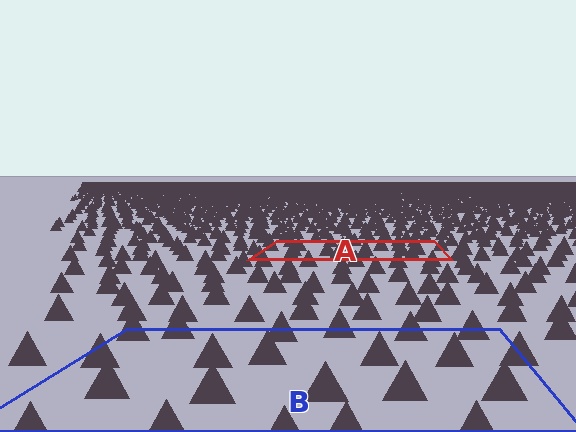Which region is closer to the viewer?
Region B is closer. The texture elements there are larger and more spread out.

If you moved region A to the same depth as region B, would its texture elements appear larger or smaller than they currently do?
They would appear larger. At a closer depth, the same texture elements are projected at a bigger on-screen size.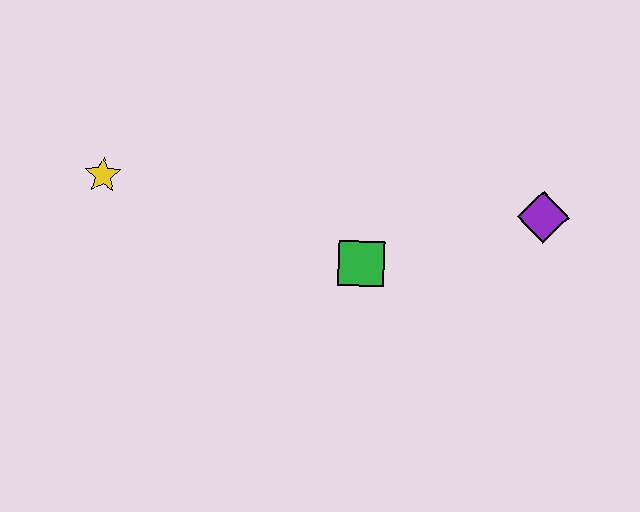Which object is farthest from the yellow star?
The purple diamond is farthest from the yellow star.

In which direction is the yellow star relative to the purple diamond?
The yellow star is to the left of the purple diamond.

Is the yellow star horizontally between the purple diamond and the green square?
No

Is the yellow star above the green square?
Yes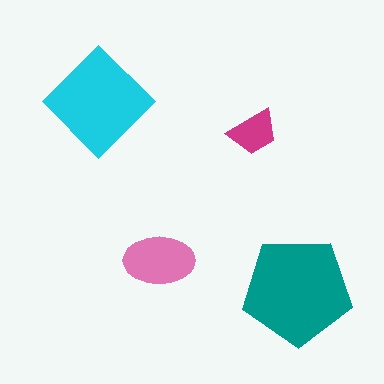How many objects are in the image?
There are 4 objects in the image.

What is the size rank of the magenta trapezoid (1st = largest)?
4th.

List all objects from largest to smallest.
The teal pentagon, the cyan diamond, the pink ellipse, the magenta trapezoid.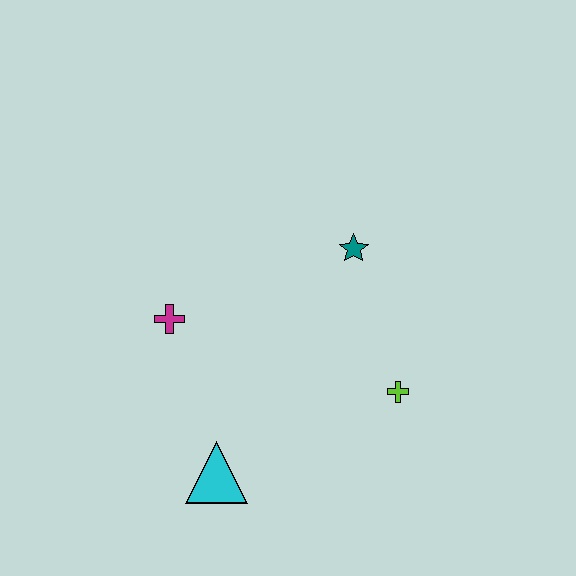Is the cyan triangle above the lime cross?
No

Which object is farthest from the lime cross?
The magenta cross is farthest from the lime cross.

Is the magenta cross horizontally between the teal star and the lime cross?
No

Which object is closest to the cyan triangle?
The magenta cross is closest to the cyan triangle.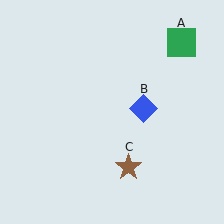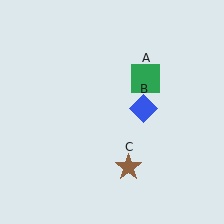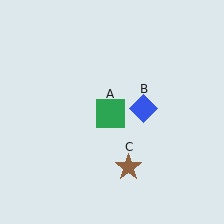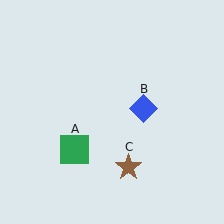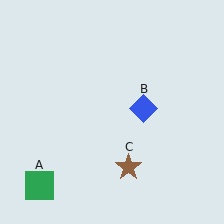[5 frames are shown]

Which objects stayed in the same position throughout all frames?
Blue diamond (object B) and brown star (object C) remained stationary.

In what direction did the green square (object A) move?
The green square (object A) moved down and to the left.